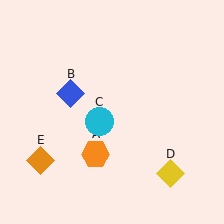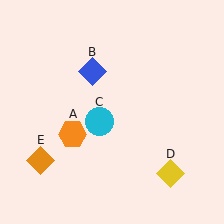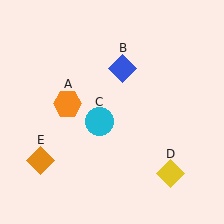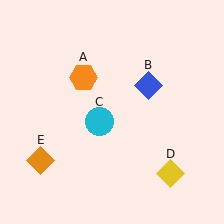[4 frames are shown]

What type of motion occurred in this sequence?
The orange hexagon (object A), blue diamond (object B) rotated clockwise around the center of the scene.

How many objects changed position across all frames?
2 objects changed position: orange hexagon (object A), blue diamond (object B).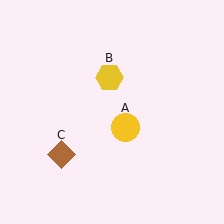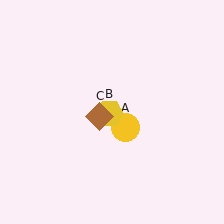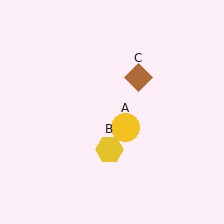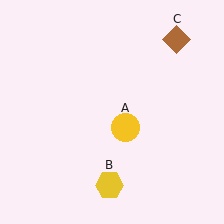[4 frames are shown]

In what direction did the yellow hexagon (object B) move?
The yellow hexagon (object B) moved down.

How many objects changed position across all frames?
2 objects changed position: yellow hexagon (object B), brown diamond (object C).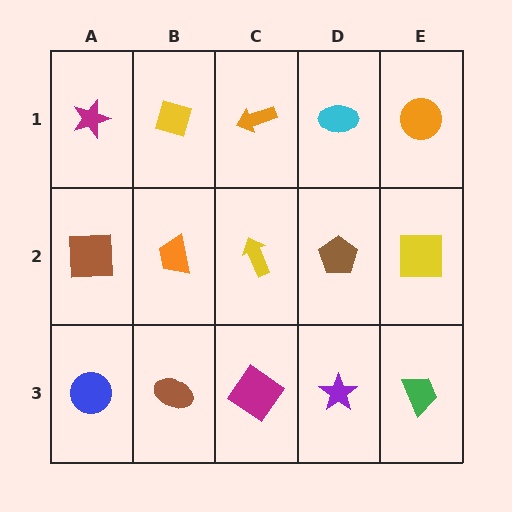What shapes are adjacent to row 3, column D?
A brown pentagon (row 2, column D), a magenta diamond (row 3, column C), a green trapezoid (row 3, column E).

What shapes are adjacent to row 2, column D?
A cyan ellipse (row 1, column D), a purple star (row 3, column D), a yellow arrow (row 2, column C), a yellow square (row 2, column E).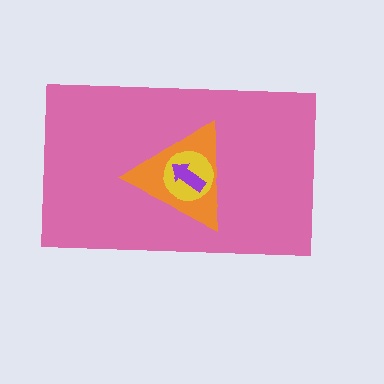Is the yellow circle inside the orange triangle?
Yes.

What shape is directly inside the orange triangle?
The yellow circle.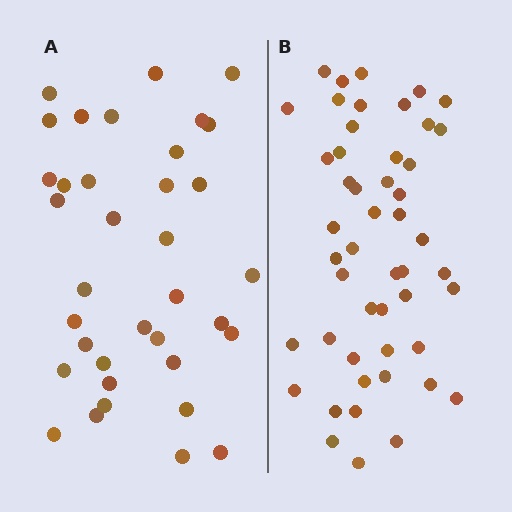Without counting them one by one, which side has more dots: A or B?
Region B (the right region) has more dots.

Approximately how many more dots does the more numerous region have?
Region B has approximately 15 more dots than region A.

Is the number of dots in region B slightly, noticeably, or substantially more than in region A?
Region B has noticeably more, but not dramatically so. The ratio is roughly 1.4 to 1.